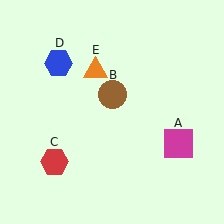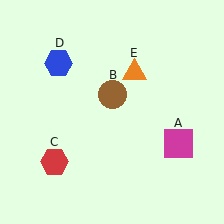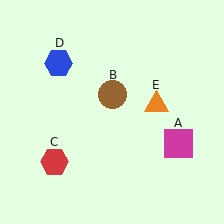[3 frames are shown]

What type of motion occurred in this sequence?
The orange triangle (object E) rotated clockwise around the center of the scene.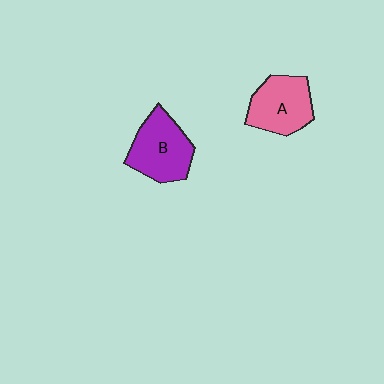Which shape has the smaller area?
Shape A (pink).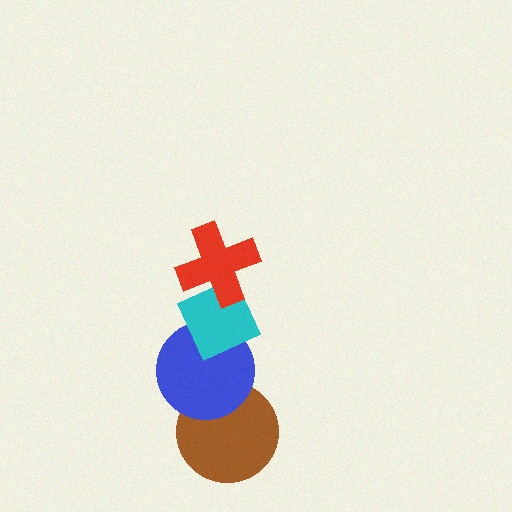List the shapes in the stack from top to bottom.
From top to bottom: the red cross, the cyan diamond, the blue circle, the brown circle.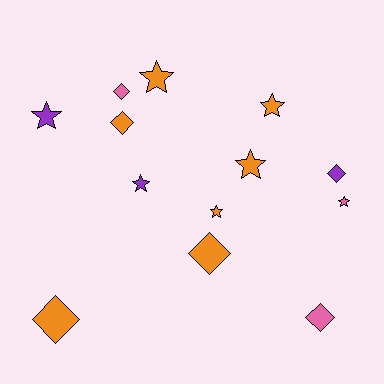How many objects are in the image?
There are 13 objects.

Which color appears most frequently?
Orange, with 7 objects.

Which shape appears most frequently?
Star, with 7 objects.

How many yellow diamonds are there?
There are no yellow diamonds.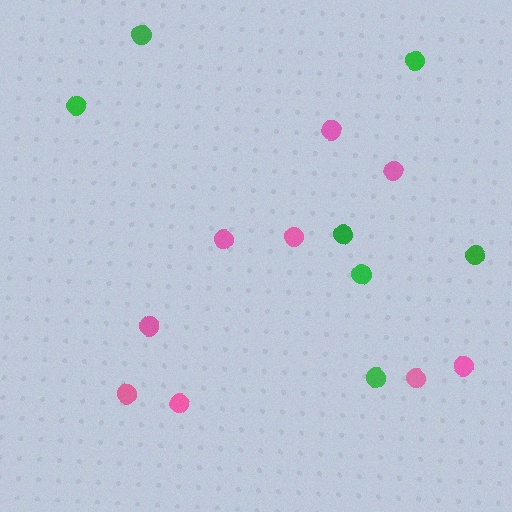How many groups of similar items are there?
There are 2 groups: one group of green circles (7) and one group of pink circles (9).